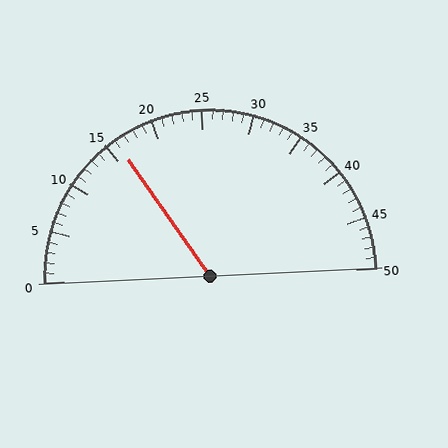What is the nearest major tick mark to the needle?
The nearest major tick mark is 15.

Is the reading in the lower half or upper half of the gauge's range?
The reading is in the lower half of the range (0 to 50).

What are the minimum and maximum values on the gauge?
The gauge ranges from 0 to 50.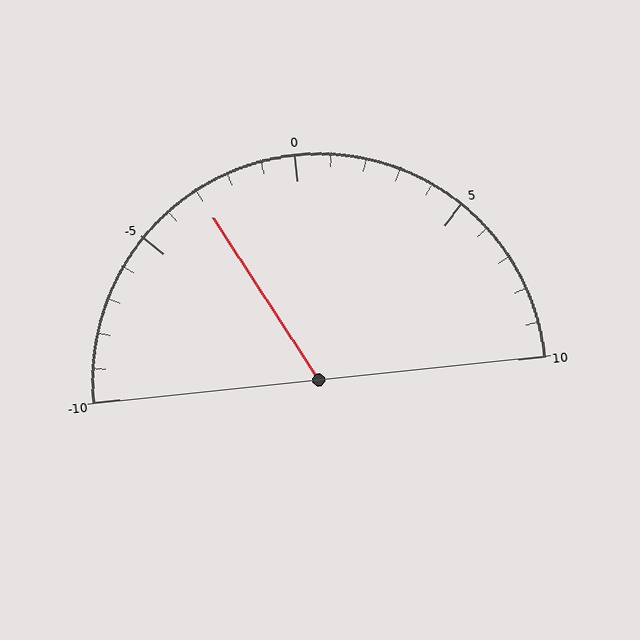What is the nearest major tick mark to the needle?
The nearest major tick mark is -5.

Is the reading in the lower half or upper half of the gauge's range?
The reading is in the lower half of the range (-10 to 10).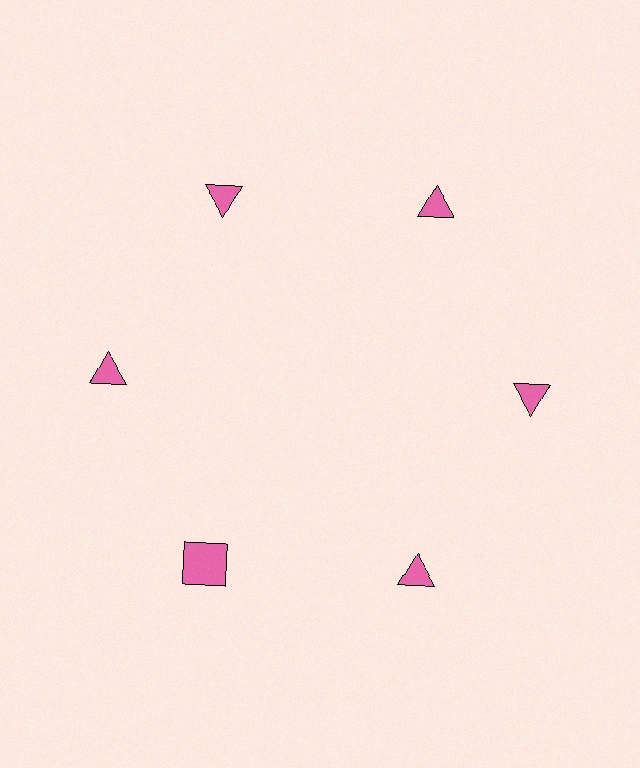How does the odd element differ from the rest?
It has a different shape: square instead of triangle.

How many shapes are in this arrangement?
There are 6 shapes arranged in a ring pattern.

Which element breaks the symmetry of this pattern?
The pink square at roughly the 7 o'clock position breaks the symmetry. All other shapes are pink triangles.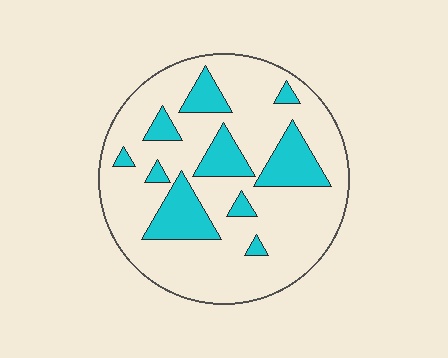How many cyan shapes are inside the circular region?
10.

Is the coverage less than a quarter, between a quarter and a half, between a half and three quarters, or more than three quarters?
Less than a quarter.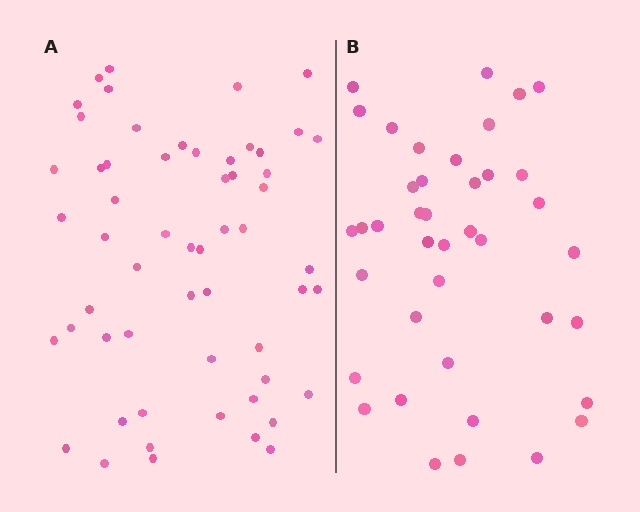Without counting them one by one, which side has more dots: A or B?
Region A (the left region) has more dots.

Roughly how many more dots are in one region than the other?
Region A has approximately 15 more dots than region B.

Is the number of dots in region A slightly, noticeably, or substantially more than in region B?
Region A has noticeably more, but not dramatically so. The ratio is roughly 1.4 to 1.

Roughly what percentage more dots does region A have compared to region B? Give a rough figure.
About 40% more.